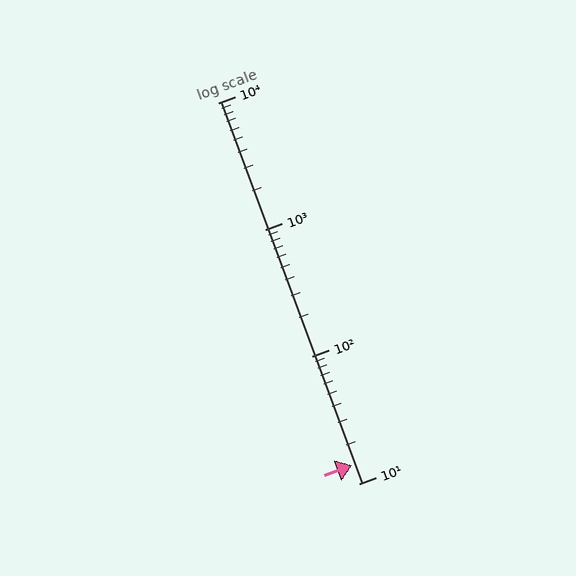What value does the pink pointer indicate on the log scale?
The pointer indicates approximately 14.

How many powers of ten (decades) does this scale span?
The scale spans 3 decades, from 10 to 10000.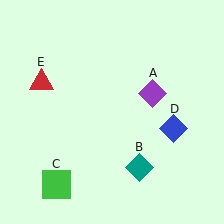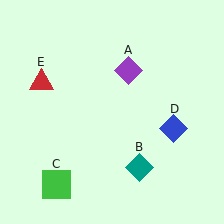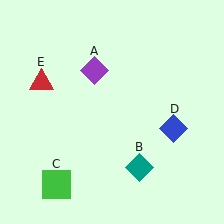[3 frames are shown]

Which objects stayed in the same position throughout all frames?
Teal diamond (object B) and green square (object C) and blue diamond (object D) and red triangle (object E) remained stationary.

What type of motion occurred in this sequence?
The purple diamond (object A) rotated counterclockwise around the center of the scene.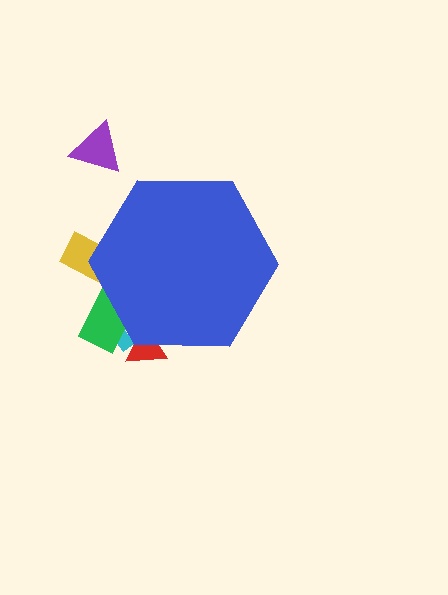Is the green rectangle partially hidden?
Yes, the green rectangle is partially hidden behind the blue hexagon.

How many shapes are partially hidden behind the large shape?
4 shapes are partially hidden.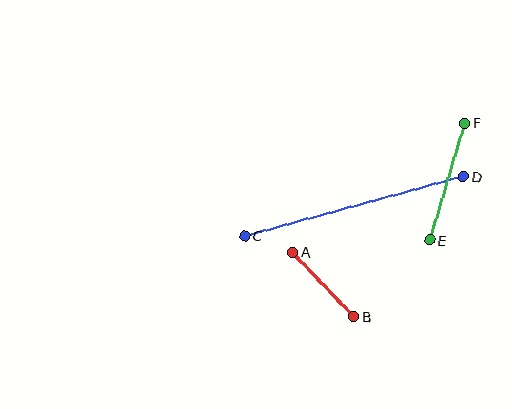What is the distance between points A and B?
The distance is approximately 89 pixels.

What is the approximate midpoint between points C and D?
The midpoint is at approximately (354, 206) pixels.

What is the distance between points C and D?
The distance is approximately 227 pixels.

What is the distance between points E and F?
The distance is approximately 122 pixels.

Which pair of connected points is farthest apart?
Points C and D are farthest apart.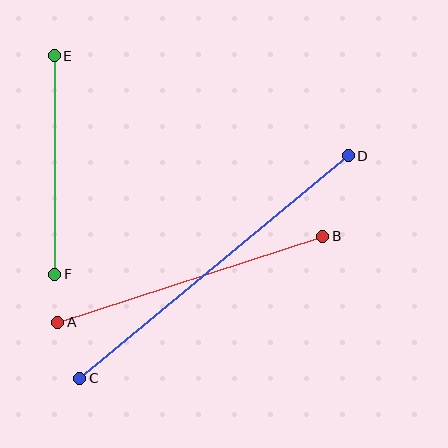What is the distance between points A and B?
The distance is approximately 279 pixels.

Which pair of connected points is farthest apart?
Points C and D are farthest apart.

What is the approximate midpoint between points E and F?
The midpoint is at approximately (55, 165) pixels.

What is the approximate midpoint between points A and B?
The midpoint is at approximately (190, 279) pixels.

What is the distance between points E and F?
The distance is approximately 219 pixels.